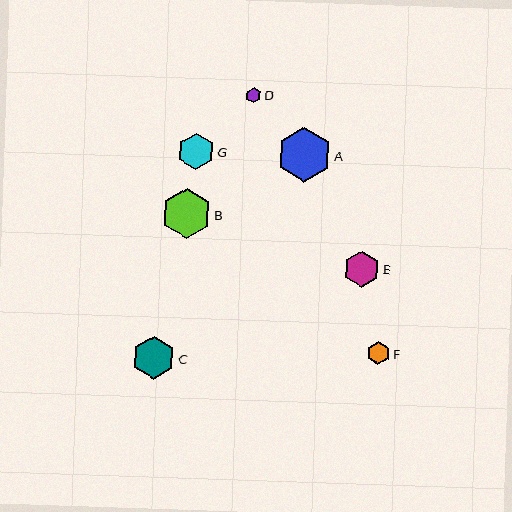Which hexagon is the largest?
Hexagon A is the largest with a size of approximately 55 pixels.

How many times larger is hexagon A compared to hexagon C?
Hexagon A is approximately 1.3 times the size of hexagon C.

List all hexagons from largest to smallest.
From largest to smallest: A, B, C, G, E, F, D.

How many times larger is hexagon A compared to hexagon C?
Hexagon A is approximately 1.3 times the size of hexagon C.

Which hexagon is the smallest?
Hexagon D is the smallest with a size of approximately 15 pixels.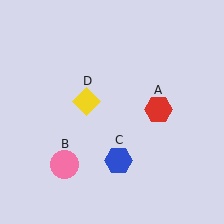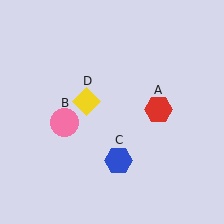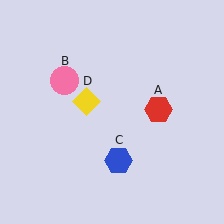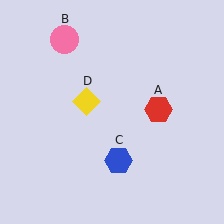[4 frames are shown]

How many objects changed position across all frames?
1 object changed position: pink circle (object B).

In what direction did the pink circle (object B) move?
The pink circle (object B) moved up.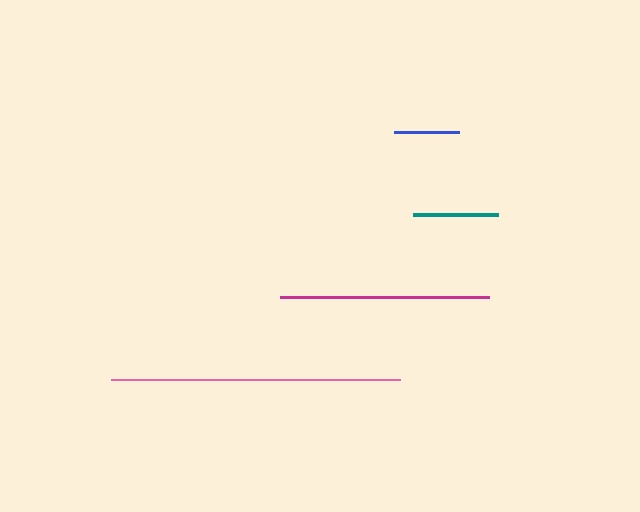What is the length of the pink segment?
The pink segment is approximately 289 pixels long.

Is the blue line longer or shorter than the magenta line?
The magenta line is longer than the blue line.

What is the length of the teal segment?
The teal segment is approximately 84 pixels long.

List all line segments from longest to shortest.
From longest to shortest: pink, magenta, teal, blue.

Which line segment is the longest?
The pink line is the longest at approximately 289 pixels.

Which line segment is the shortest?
The blue line is the shortest at approximately 64 pixels.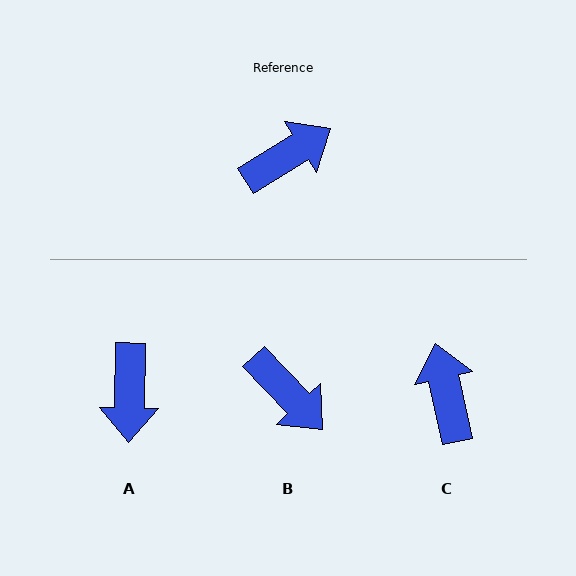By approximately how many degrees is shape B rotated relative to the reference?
Approximately 79 degrees clockwise.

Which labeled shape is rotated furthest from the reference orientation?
A, about 123 degrees away.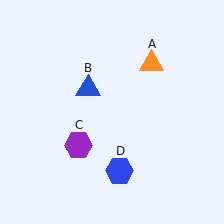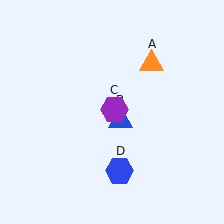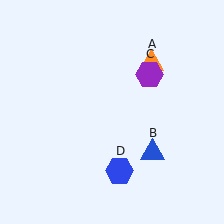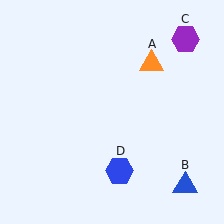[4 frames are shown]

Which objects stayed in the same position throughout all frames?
Orange triangle (object A) and blue hexagon (object D) remained stationary.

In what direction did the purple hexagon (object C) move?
The purple hexagon (object C) moved up and to the right.